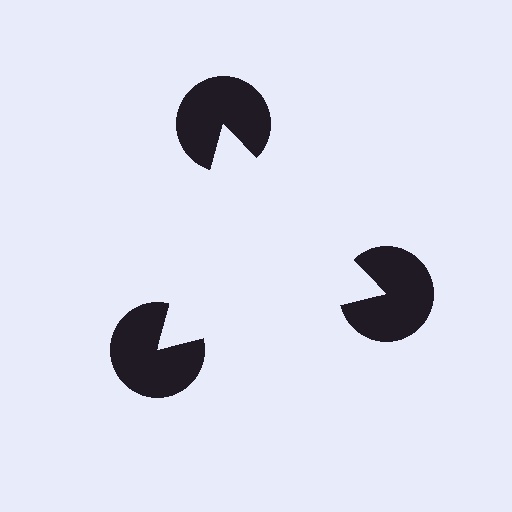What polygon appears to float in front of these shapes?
An illusory triangle — its edges are inferred from the aligned wedge cuts in the pac-man discs, not physically drawn.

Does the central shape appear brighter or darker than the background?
It typically appears slightly brighter than the background, even though no actual brightness change is drawn.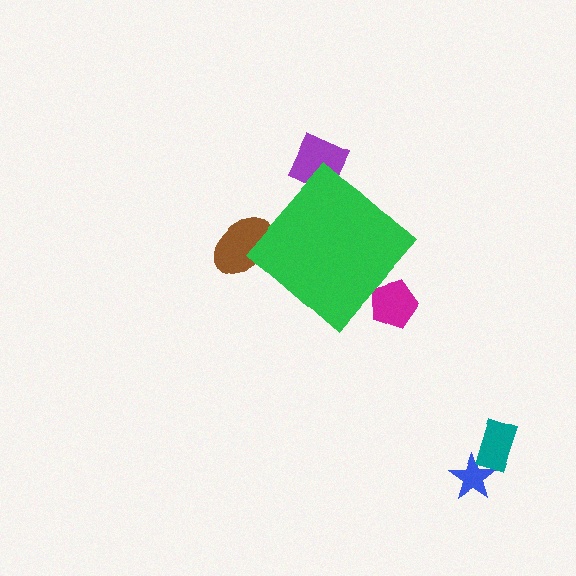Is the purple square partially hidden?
Yes, the purple square is partially hidden behind the green diamond.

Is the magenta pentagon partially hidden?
Yes, the magenta pentagon is partially hidden behind the green diamond.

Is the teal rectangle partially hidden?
No, the teal rectangle is fully visible.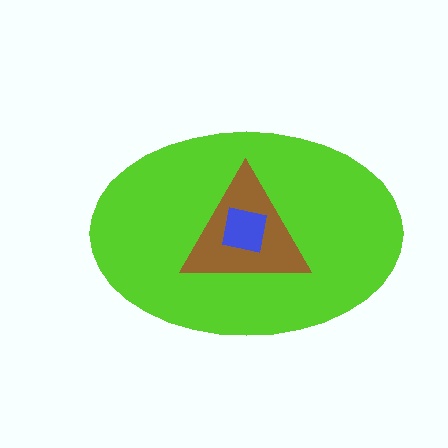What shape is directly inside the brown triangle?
The blue square.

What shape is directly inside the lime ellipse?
The brown triangle.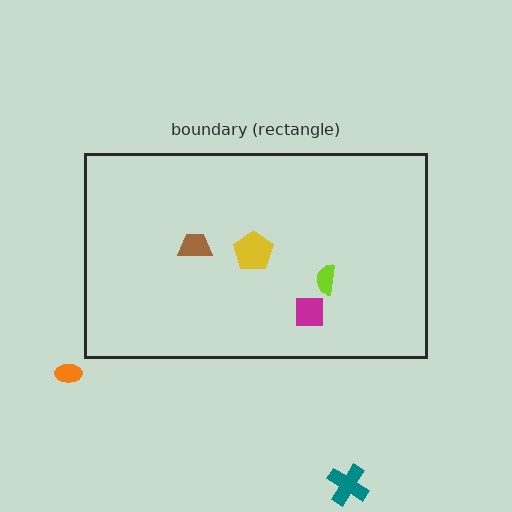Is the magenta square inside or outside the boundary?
Inside.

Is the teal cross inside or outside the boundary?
Outside.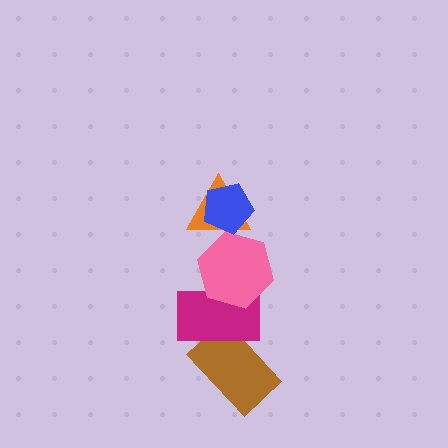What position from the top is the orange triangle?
The orange triangle is 2nd from the top.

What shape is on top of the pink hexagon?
The orange triangle is on top of the pink hexagon.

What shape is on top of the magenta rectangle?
The pink hexagon is on top of the magenta rectangle.